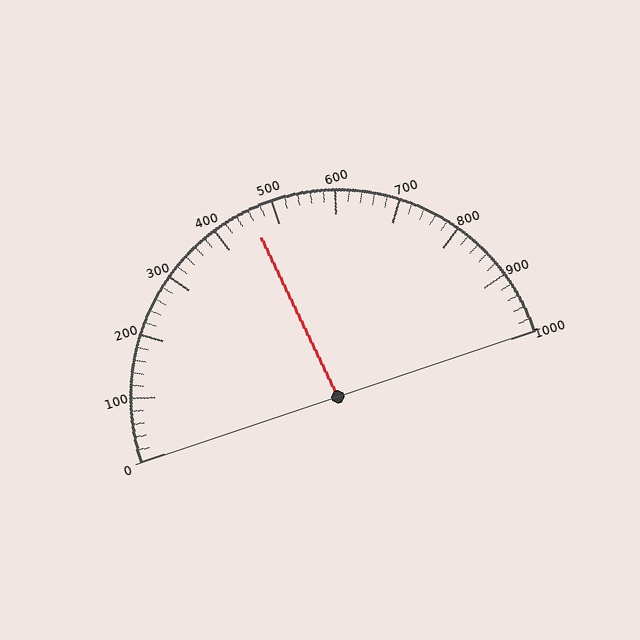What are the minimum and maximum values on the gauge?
The gauge ranges from 0 to 1000.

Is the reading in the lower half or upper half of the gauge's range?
The reading is in the lower half of the range (0 to 1000).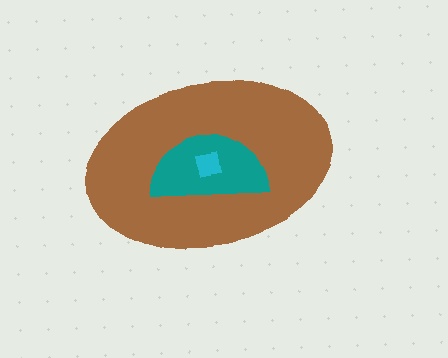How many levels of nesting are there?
3.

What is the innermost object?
The cyan square.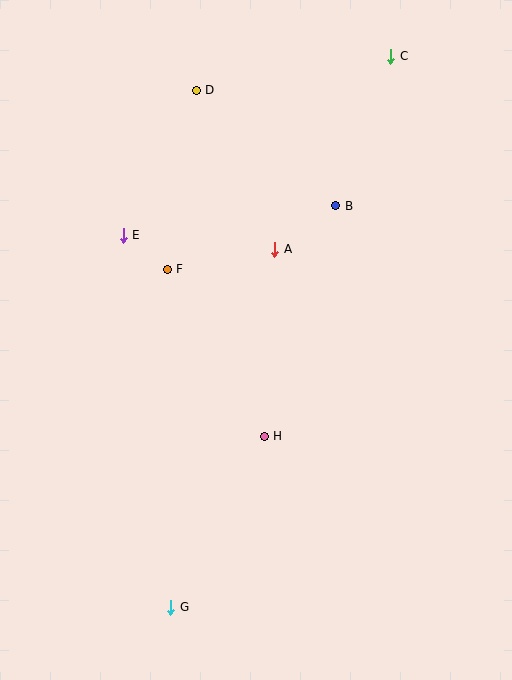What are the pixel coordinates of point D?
Point D is at (196, 90).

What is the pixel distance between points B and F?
The distance between B and F is 180 pixels.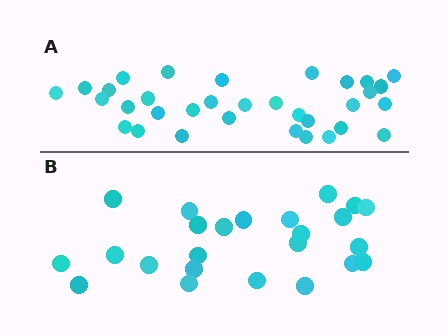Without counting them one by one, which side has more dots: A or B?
Region A (the top region) has more dots.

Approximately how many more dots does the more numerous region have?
Region A has roughly 8 or so more dots than region B.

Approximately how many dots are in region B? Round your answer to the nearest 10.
About 20 dots. (The exact count is 24, which rounds to 20.)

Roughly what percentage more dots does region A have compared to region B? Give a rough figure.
About 40% more.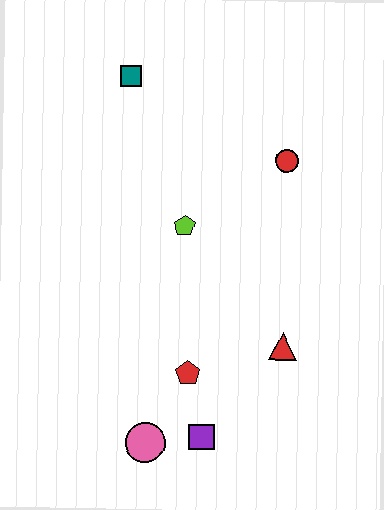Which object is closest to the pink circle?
The purple square is closest to the pink circle.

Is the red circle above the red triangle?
Yes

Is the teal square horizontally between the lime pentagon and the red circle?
No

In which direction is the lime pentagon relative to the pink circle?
The lime pentagon is above the pink circle.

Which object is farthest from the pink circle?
The teal square is farthest from the pink circle.